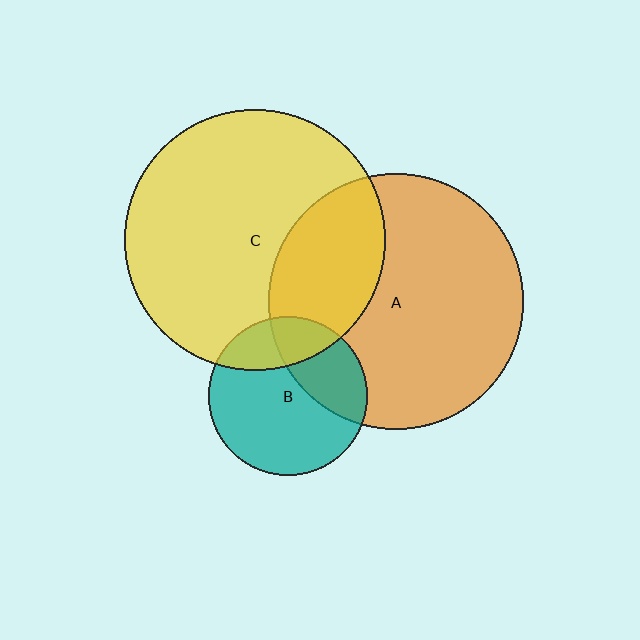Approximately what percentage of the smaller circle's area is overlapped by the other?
Approximately 30%.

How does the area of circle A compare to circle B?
Approximately 2.6 times.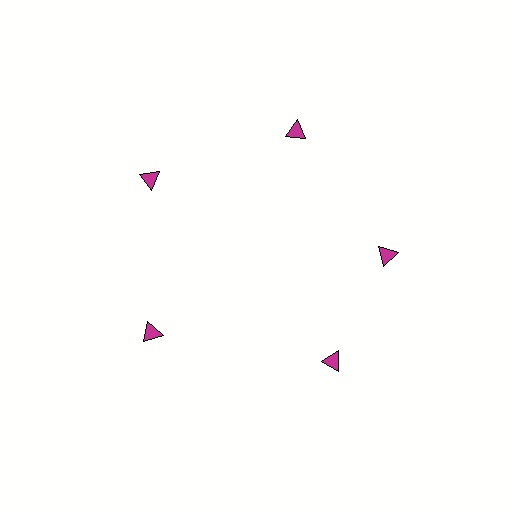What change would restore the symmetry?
The symmetry would be restored by rotating it back into even spacing with its neighbors so that all 5 triangles sit at equal angles and equal distance from the center.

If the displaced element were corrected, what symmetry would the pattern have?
It would have 5-fold rotational symmetry — the pattern would map onto itself every 72 degrees.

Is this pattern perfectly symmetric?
No. The 5 magenta triangles are arranged in a ring, but one element near the 5 o'clock position is rotated out of alignment along the ring, breaking the 5-fold rotational symmetry.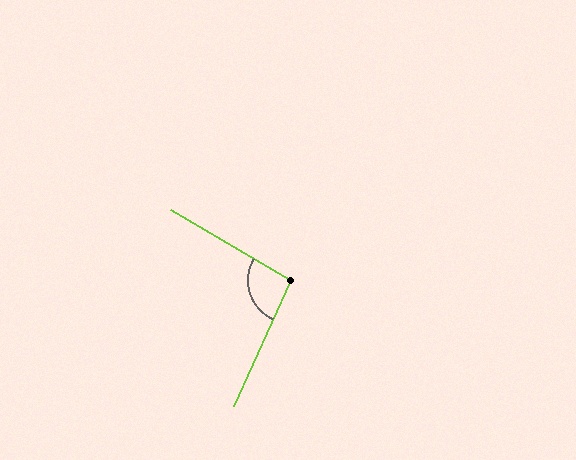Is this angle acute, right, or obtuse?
It is obtuse.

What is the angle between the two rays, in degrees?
Approximately 96 degrees.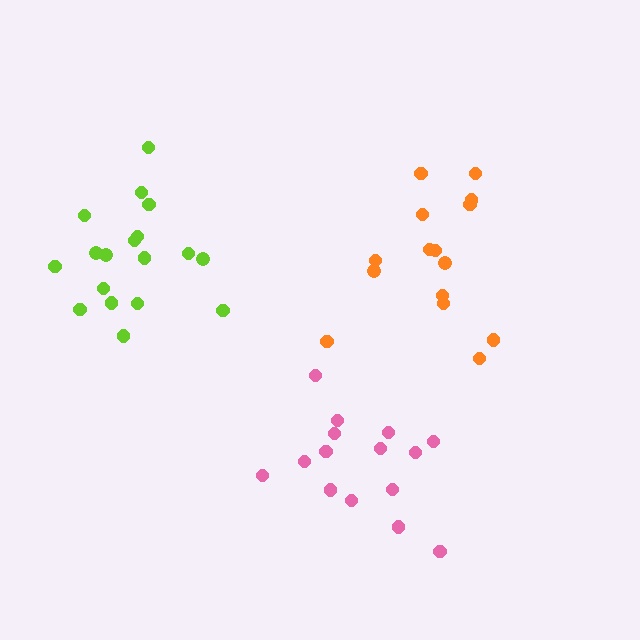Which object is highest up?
The lime cluster is topmost.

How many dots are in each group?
Group 1: 15 dots, Group 2: 15 dots, Group 3: 18 dots (48 total).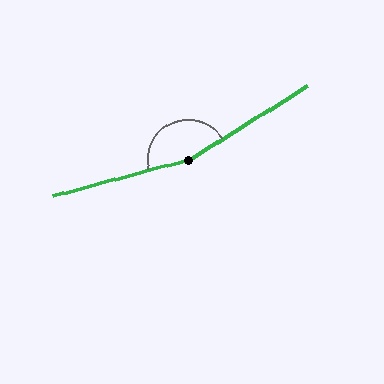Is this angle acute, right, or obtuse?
It is obtuse.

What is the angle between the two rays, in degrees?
Approximately 163 degrees.